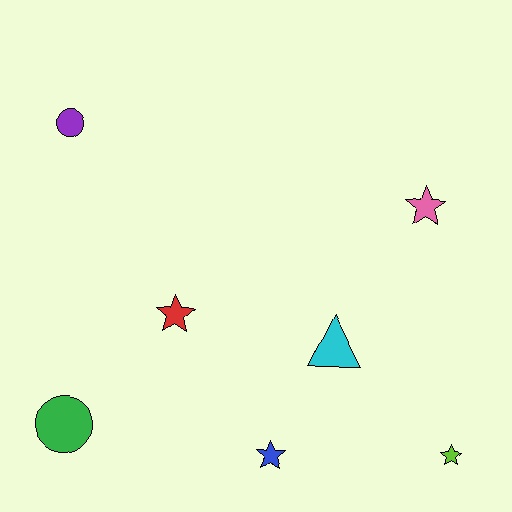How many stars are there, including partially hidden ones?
There are 4 stars.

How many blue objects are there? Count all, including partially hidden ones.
There is 1 blue object.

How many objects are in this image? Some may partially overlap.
There are 7 objects.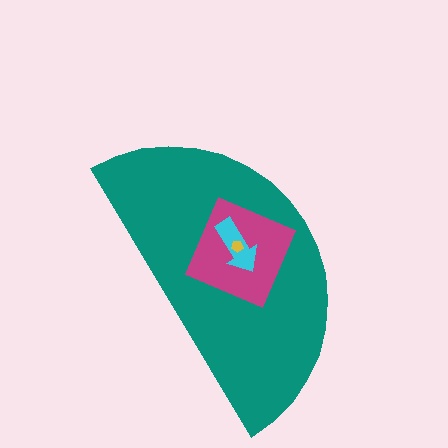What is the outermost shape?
The teal semicircle.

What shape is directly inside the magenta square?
The cyan arrow.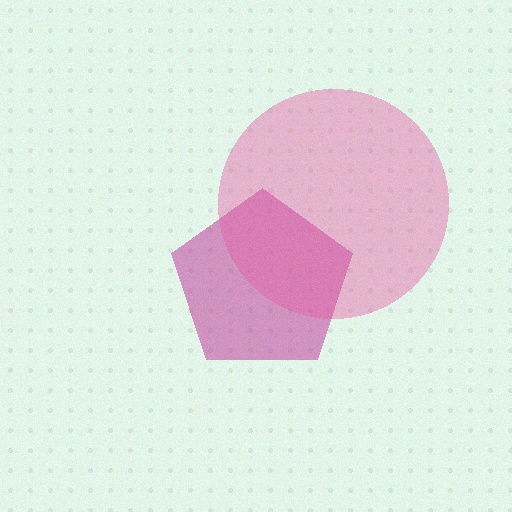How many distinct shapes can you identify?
There are 2 distinct shapes: a magenta pentagon, a pink circle.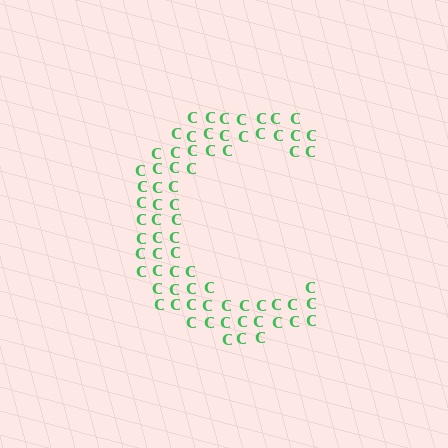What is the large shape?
The large shape is the letter C.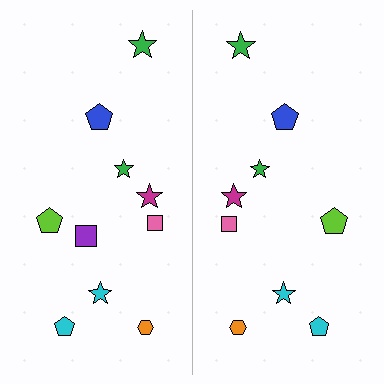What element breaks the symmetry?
A purple square is missing from the right side.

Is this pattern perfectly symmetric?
No, the pattern is not perfectly symmetric. A purple square is missing from the right side.